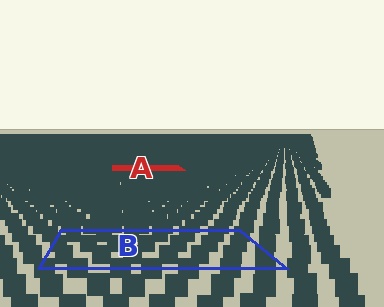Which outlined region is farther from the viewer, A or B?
Region A is farther from the viewer — the texture elements inside it appear smaller and more densely packed.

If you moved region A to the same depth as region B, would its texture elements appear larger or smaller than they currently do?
They would appear larger. At a closer depth, the same texture elements are projected at a bigger on-screen size.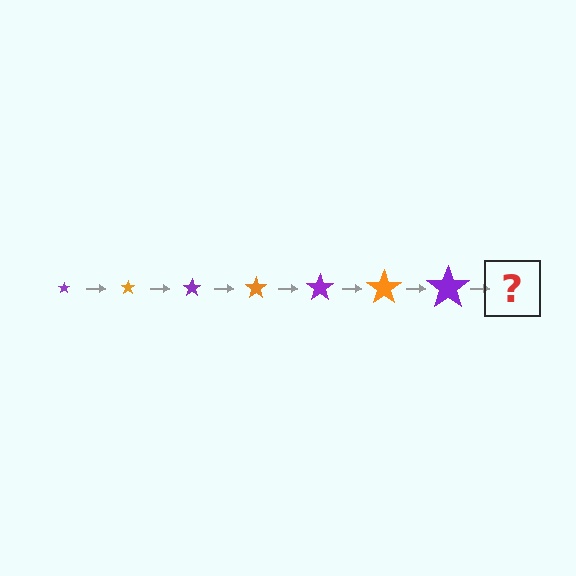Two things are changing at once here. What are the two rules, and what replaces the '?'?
The two rules are that the star grows larger each step and the color cycles through purple and orange. The '?' should be an orange star, larger than the previous one.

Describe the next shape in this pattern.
It should be an orange star, larger than the previous one.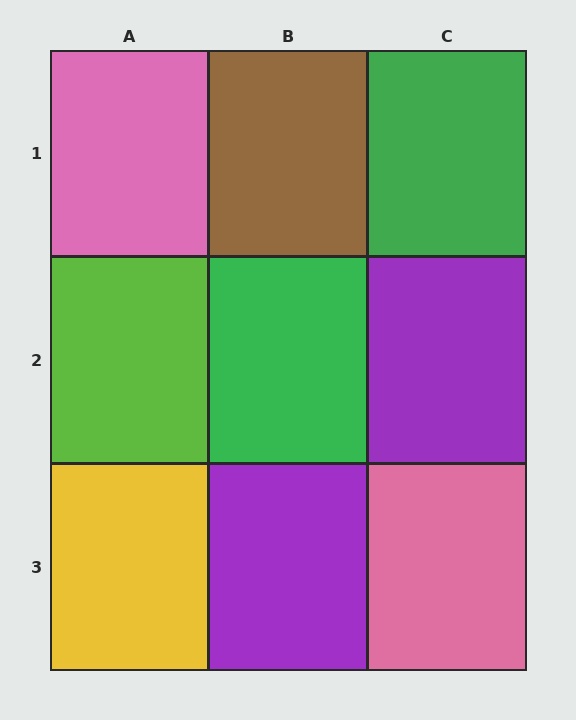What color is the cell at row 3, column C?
Pink.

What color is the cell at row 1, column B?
Brown.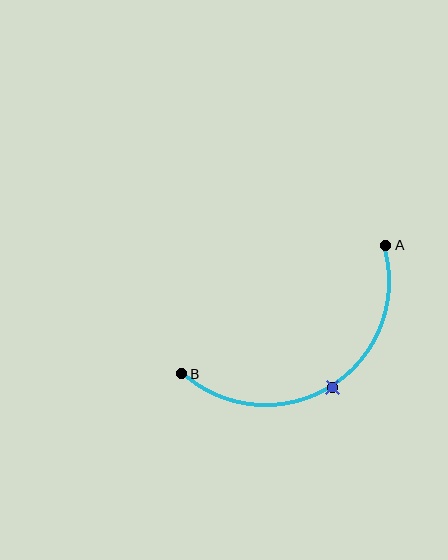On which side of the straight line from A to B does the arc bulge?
The arc bulges below the straight line connecting A and B.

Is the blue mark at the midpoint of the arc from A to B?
Yes. The blue mark lies on the arc at equal arc-length from both A and B — it is the arc midpoint.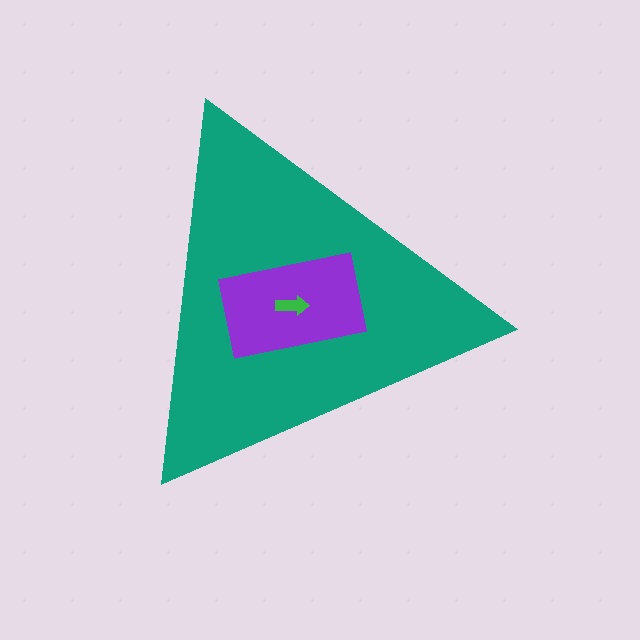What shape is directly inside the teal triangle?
The purple rectangle.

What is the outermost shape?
The teal triangle.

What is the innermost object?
The green arrow.